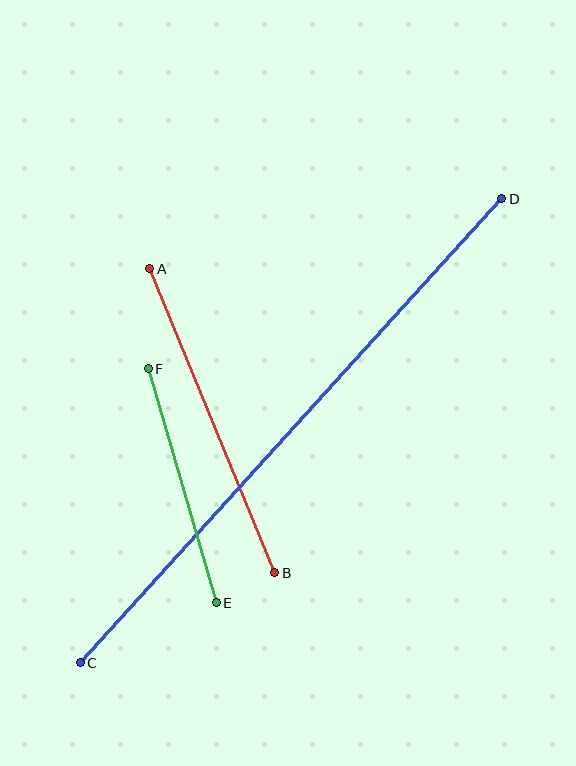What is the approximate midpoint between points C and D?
The midpoint is at approximately (291, 431) pixels.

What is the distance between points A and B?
The distance is approximately 329 pixels.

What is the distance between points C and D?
The distance is approximately 627 pixels.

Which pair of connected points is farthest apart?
Points C and D are farthest apart.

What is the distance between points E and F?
The distance is approximately 244 pixels.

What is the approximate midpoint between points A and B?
The midpoint is at approximately (212, 421) pixels.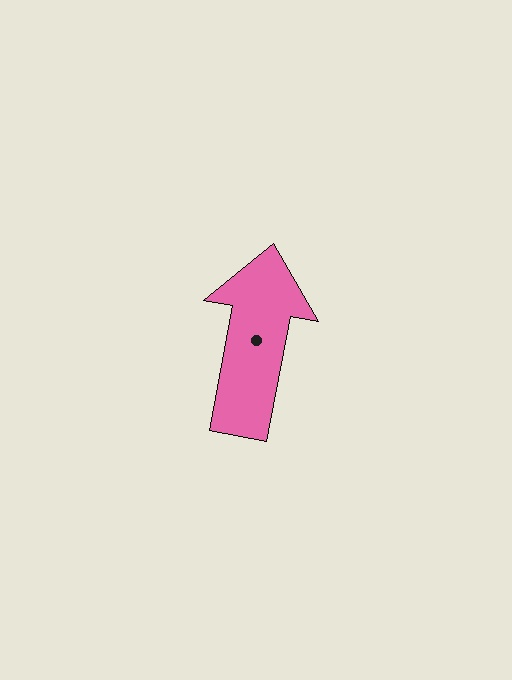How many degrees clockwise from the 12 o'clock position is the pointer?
Approximately 11 degrees.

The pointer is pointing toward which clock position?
Roughly 12 o'clock.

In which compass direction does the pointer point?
North.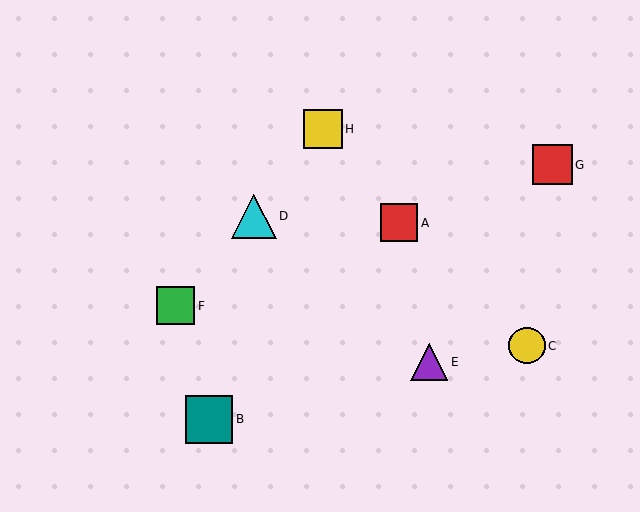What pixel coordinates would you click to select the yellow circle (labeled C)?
Click at (527, 346) to select the yellow circle C.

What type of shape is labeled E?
Shape E is a purple triangle.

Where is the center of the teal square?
The center of the teal square is at (209, 419).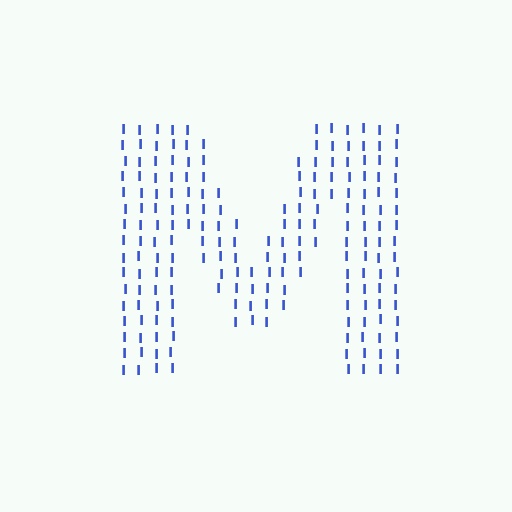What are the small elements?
The small elements are letter I's.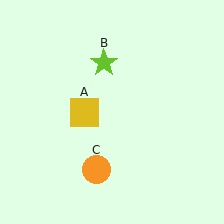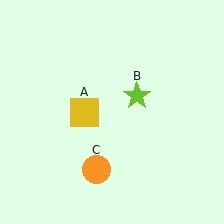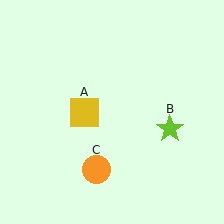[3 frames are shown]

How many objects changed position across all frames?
1 object changed position: lime star (object B).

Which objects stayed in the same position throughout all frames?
Yellow square (object A) and orange circle (object C) remained stationary.